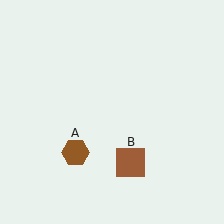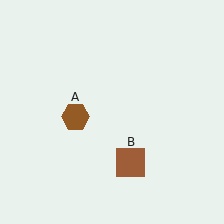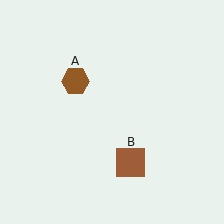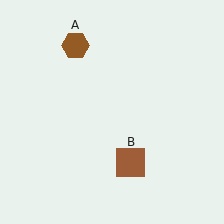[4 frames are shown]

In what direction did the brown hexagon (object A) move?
The brown hexagon (object A) moved up.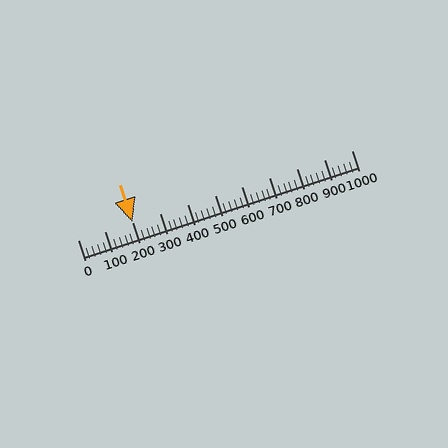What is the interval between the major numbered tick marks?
The major tick marks are spaced 100 units apart.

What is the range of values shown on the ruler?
The ruler shows values from 0 to 1000.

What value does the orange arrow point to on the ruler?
The orange arrow points to approximately 199.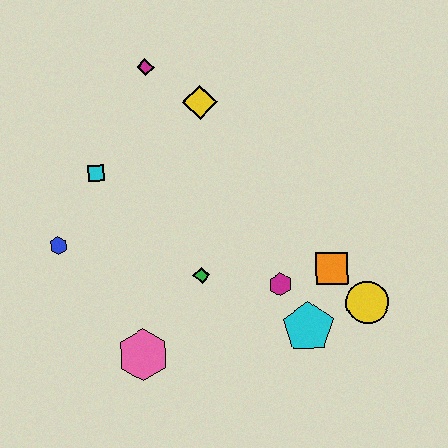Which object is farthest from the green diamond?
The magenta diamond is farthest from the green diamond.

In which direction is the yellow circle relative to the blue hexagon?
The yellow circle is to the right of the blue hexagon.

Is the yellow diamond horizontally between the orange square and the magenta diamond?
Yes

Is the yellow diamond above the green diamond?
Yes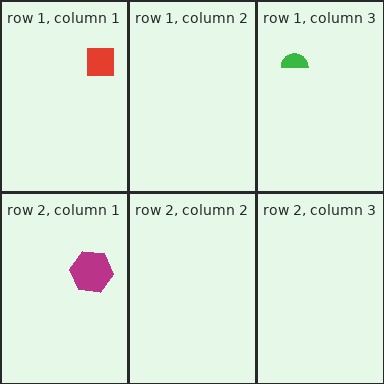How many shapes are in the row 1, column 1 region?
1.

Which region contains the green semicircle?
The row 1, column 3 region.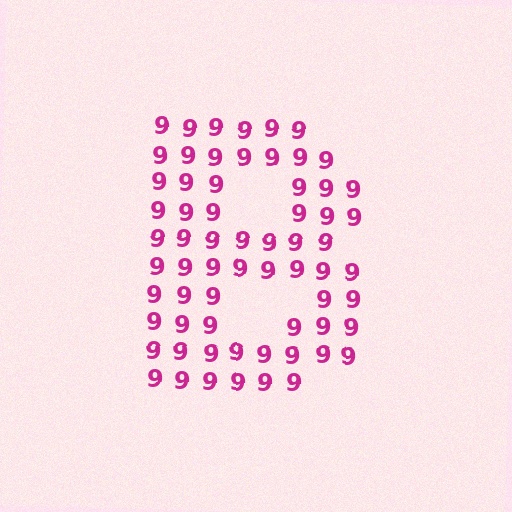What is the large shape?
The large shape is the letter B.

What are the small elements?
The small elements are digit 9's.